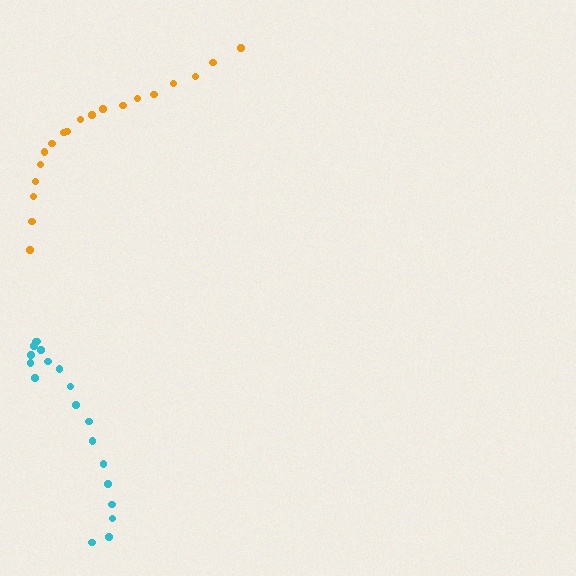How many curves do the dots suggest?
There are 2 distinct paths.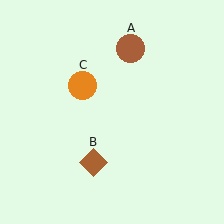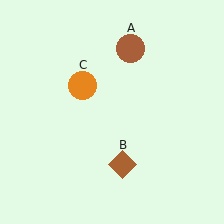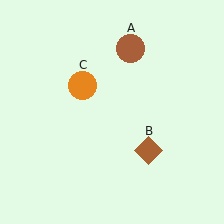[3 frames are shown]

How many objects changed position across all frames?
1 object changed position: brown diamond (object B).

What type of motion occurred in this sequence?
The brown diamond (object B) rotated counterclockwise around the center of the scene.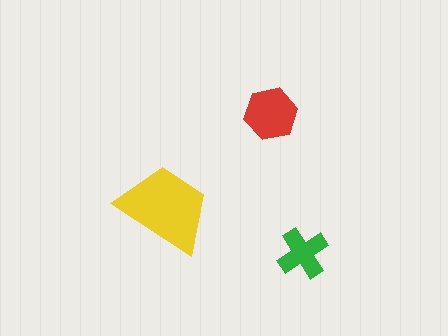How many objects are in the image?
There are 3 objects in the image.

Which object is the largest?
The yellow trapezoid.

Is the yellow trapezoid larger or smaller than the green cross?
Larger.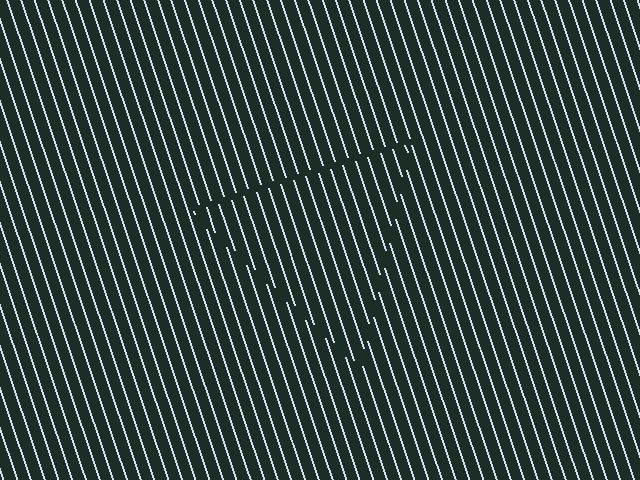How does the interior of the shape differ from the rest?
The interior of the shape contains the same grating, shifted by half a period — the contour is defined by the phase discontinuity where line-ends from the inner and outer gratings abut.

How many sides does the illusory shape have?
3 sides — the line-ends trace a triangle.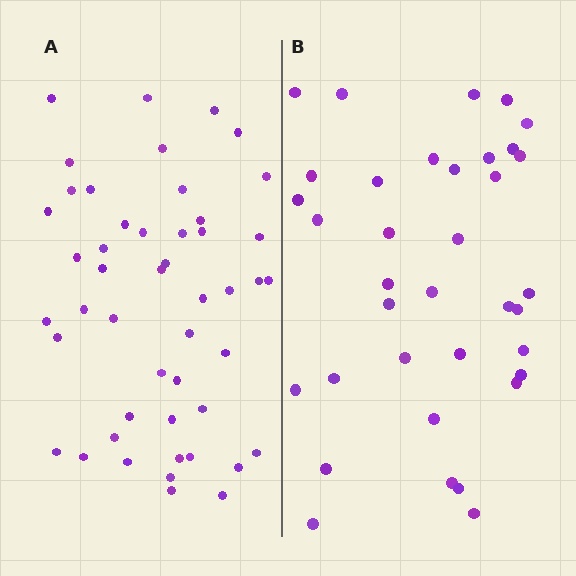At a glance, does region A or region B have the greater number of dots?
Region A (the left region) has more dots.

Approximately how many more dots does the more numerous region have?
Region A has roughly 12 or so more dots than region B.